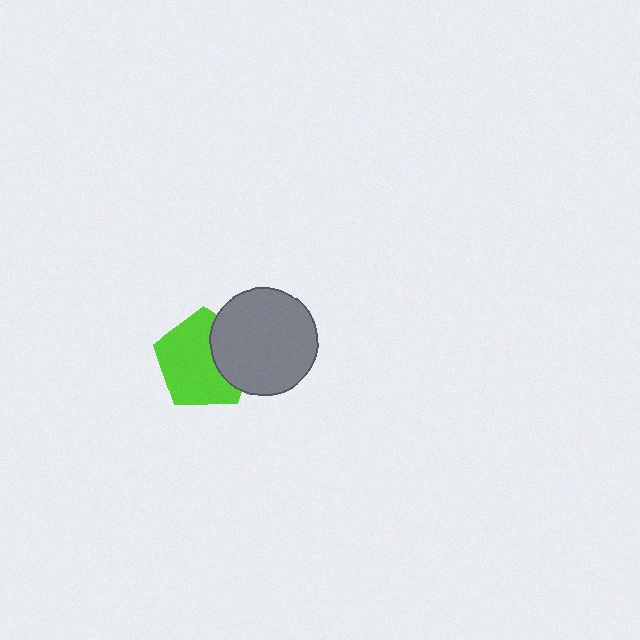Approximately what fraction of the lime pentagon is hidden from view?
Roughly 30% of the lime pentagon is hidden behind the gray circle.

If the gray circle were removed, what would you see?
You would see the complete lime pentagon.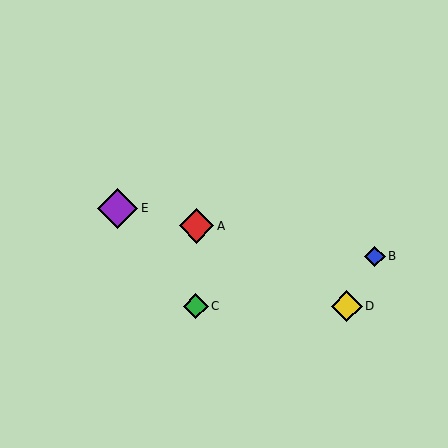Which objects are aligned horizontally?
Objects C, D are aligned horizontally.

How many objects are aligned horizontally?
2 objects (C, D) are aligned horizontally.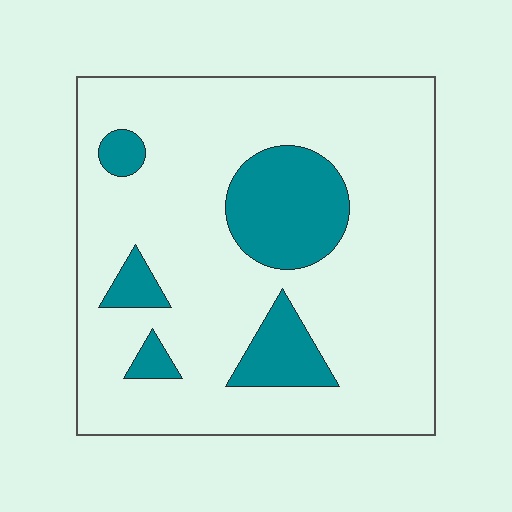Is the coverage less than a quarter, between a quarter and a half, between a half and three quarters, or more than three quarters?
Less than a quarter.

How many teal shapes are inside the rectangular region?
5.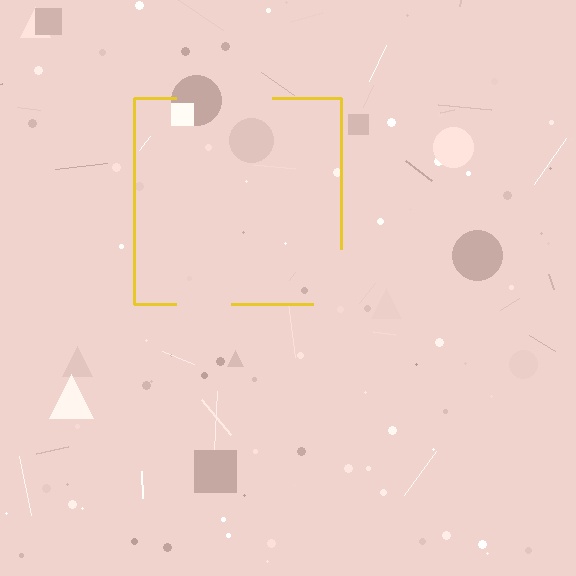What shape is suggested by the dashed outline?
The dashed outline suggests a square.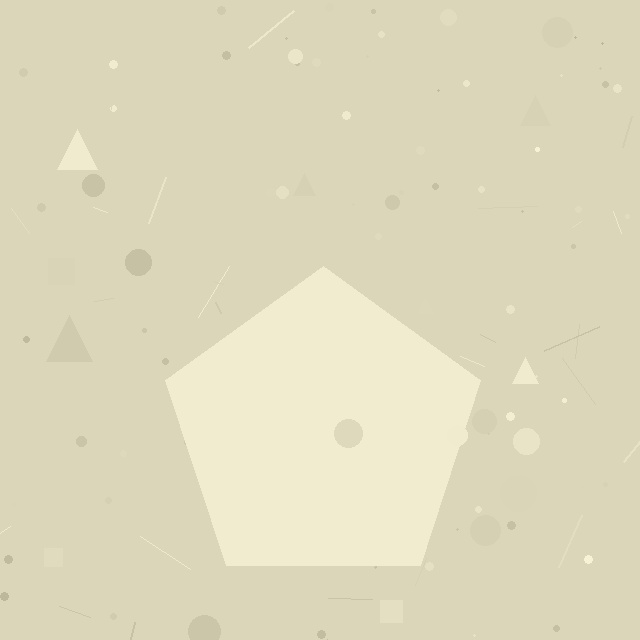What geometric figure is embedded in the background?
A pentagon is embedded in the background.